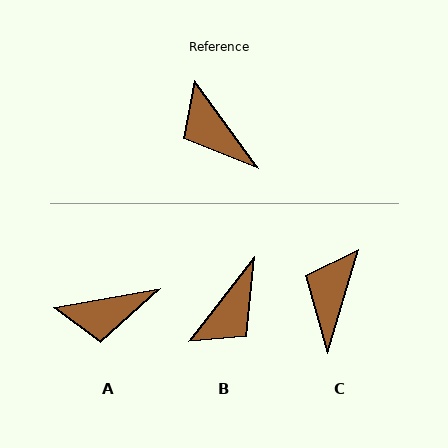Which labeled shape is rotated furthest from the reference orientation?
B, about 106 degrees away.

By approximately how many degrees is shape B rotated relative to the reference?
Approximately 106 degrees counter-clockwise.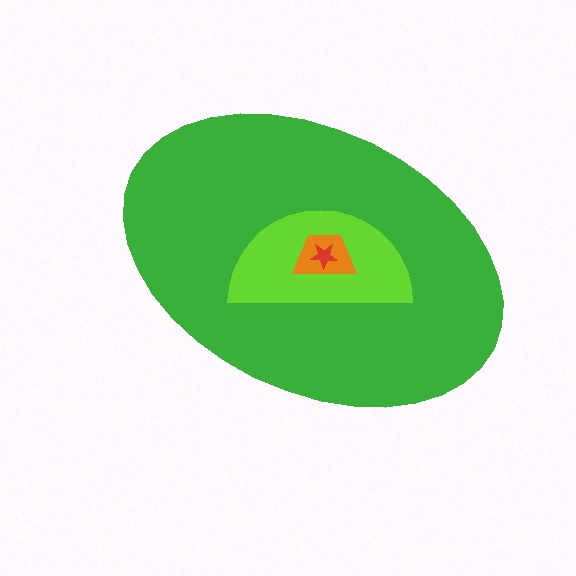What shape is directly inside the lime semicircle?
The orange trapezoid.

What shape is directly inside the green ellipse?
The lime semicircle.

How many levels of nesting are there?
4.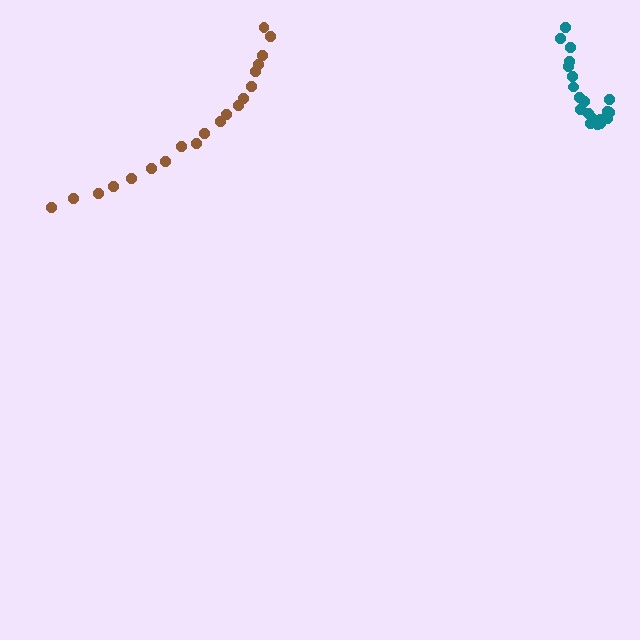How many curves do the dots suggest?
There are 2 distinct paths.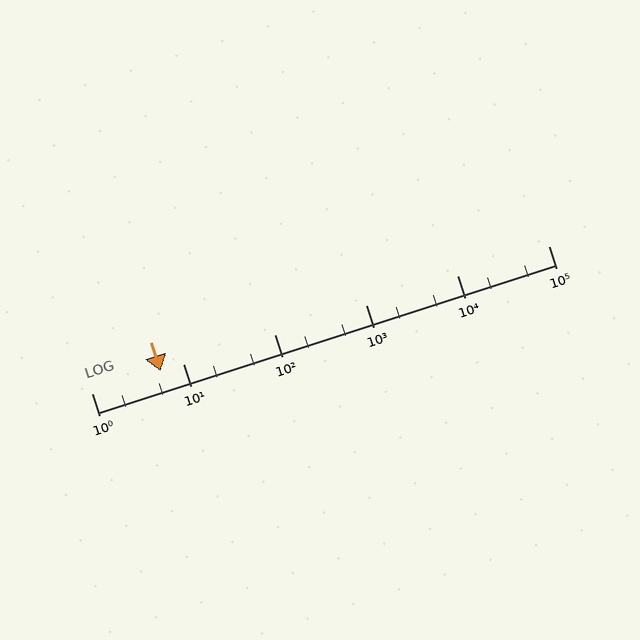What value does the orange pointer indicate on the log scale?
The pointer indicates approximately 5.7.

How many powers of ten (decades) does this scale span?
The scale spans 5 decades, from 1 to 100000.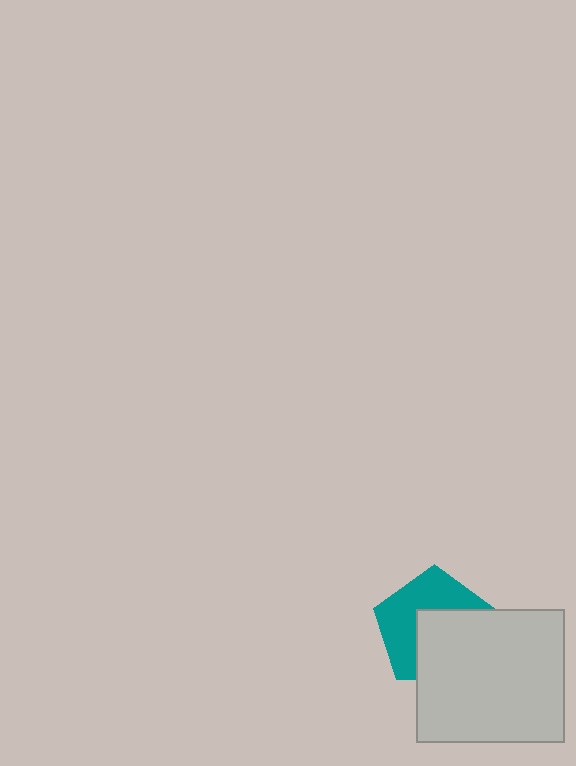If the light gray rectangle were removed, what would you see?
You would see the complete teal pentagon.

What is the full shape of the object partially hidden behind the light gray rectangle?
The partially hidden object is a teal pentagon.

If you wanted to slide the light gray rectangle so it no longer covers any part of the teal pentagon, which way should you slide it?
Slide it toward the lower-right — that is the most direct way to separate the two shapes.